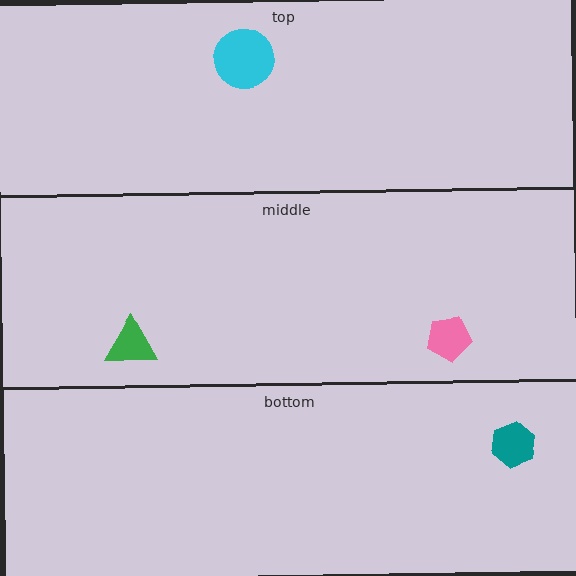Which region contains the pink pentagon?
The middle region.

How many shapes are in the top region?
1.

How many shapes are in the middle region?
2.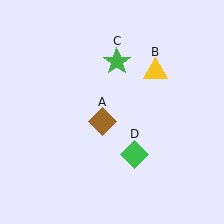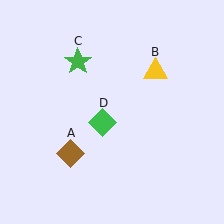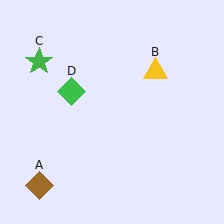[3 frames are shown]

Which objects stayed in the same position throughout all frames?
Yellow triangle (object B) remained stationary.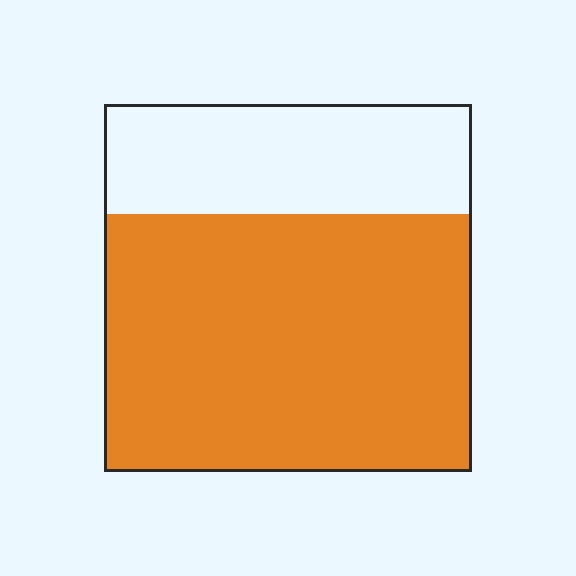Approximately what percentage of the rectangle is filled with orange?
Approximately 70%.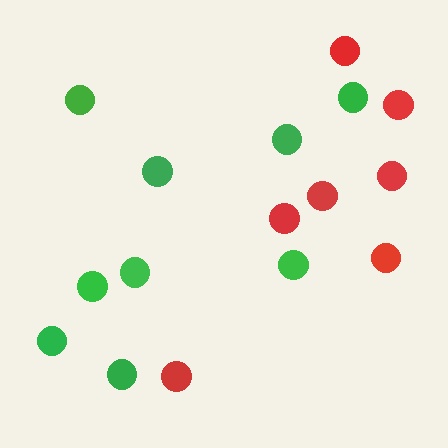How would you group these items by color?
There are 2 groups: one group of red circles (7) and one group of green circles (9).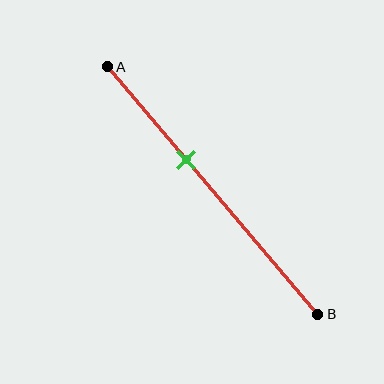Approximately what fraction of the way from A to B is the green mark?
The green mark is approximately 40% of the way from A to B.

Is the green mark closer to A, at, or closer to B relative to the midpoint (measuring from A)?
The green mark is closer to point A than the midpoint of segment AB.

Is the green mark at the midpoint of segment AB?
No, the mark is at about 40% from A, not at the 50% midpoint.